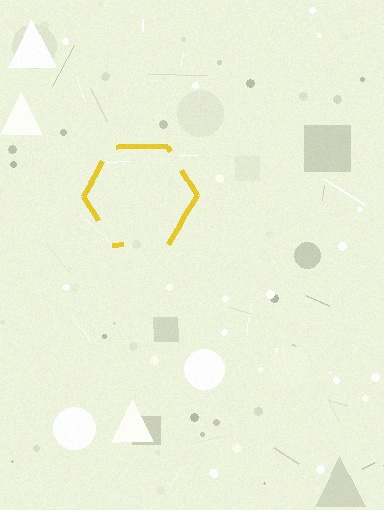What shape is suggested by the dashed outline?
The dashed outline suggests a hexagon.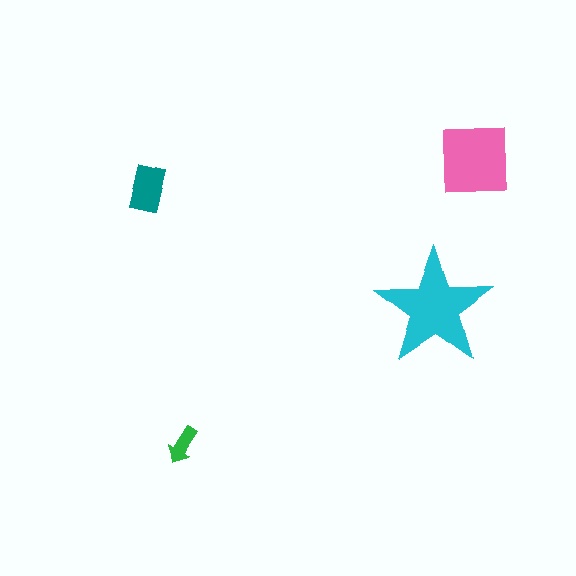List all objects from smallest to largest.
The green arrow, the teal rectangle, the pink square, the cyan star.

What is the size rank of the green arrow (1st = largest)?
4th.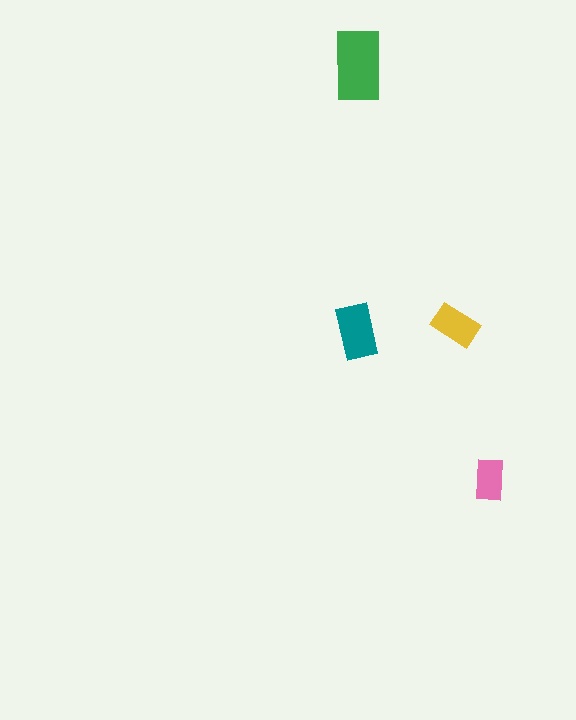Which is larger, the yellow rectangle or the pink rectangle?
The yellow one.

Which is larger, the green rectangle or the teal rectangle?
The green one.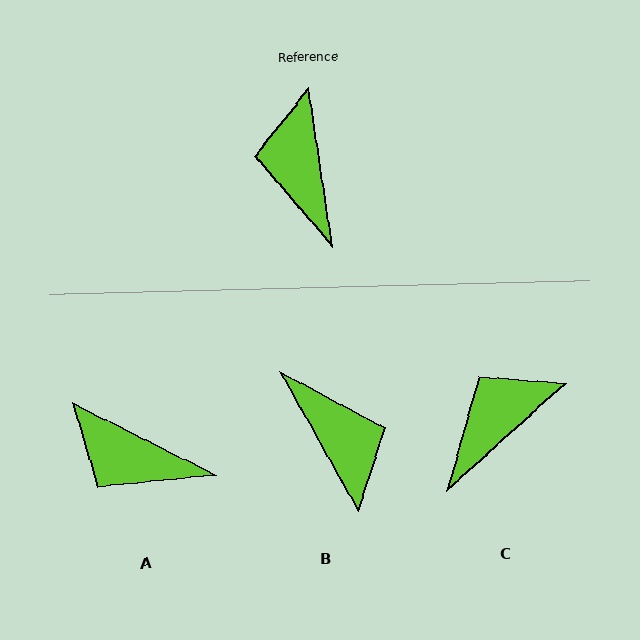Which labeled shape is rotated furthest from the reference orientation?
B, about 159 degrees away.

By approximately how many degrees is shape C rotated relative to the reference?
Approximately 56 degrees clockwise.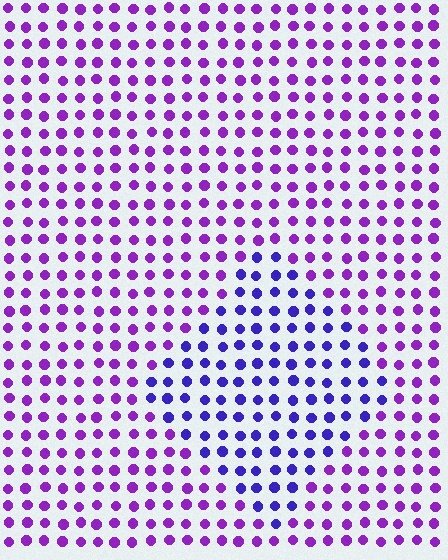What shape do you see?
I see a diamond.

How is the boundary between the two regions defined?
The boundary is defined purely by a slight shift in hue (about 34 degrees). Spacing, size, and orientation are identical on both sides.